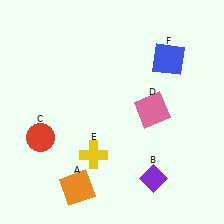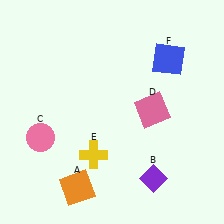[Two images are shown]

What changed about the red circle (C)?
In Image 1, C is red. In Image 2, it changed to pink.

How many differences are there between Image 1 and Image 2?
There is 1 difference between the two images.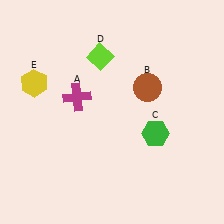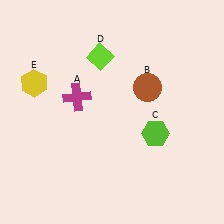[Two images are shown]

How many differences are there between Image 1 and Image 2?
There is 1 difference between the two images.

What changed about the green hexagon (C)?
In Image 1, C is green. In Image 2, it changed to lime.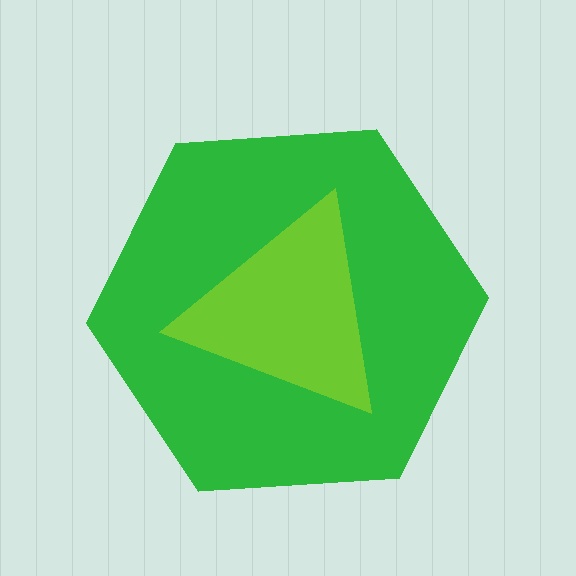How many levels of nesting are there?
2.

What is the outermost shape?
The green hexagon.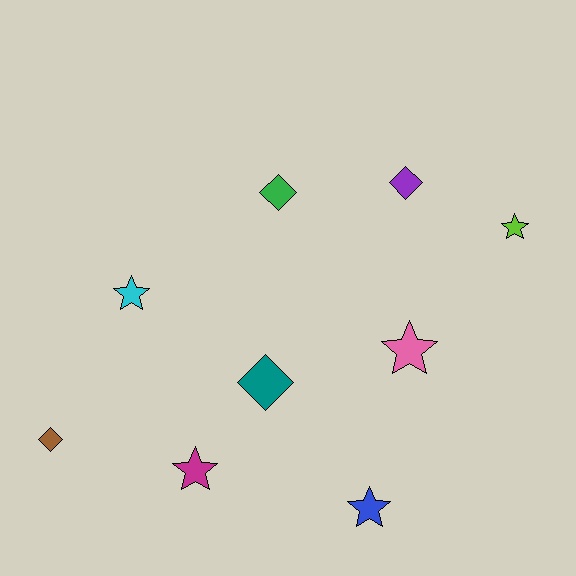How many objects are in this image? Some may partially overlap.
There are 9 objects.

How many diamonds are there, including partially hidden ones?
There are 4 diamonds.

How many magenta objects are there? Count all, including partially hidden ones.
There is 1 magenta object.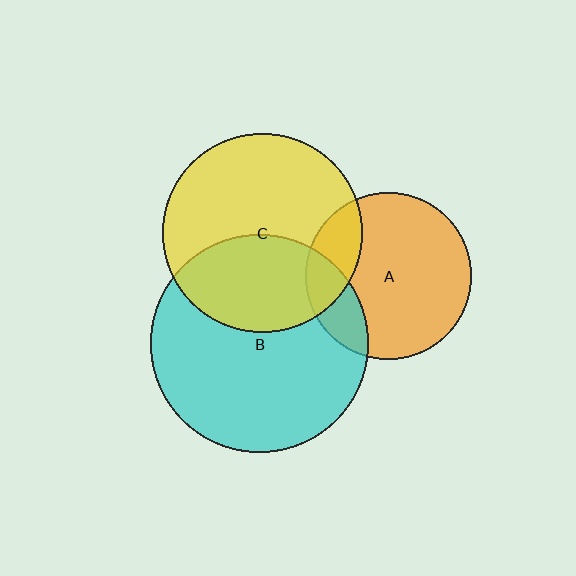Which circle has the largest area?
Circle B (cyan).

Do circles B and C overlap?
Yes.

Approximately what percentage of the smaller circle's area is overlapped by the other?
Approximately 40%.